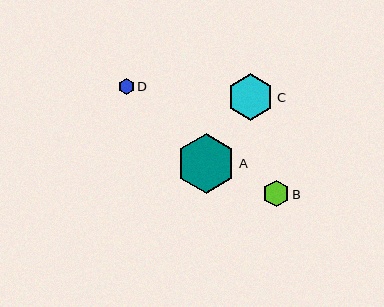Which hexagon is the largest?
Hexagon A is the largest with a size of approximately 59 pixels.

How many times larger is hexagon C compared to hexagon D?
Hexagon C is approximately 2.9 times the size of hexagon D.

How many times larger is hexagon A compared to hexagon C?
Hexagon A is approximately 1.3 times the size of hexagon C.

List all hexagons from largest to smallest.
From largest to smallest: A, C, B, D.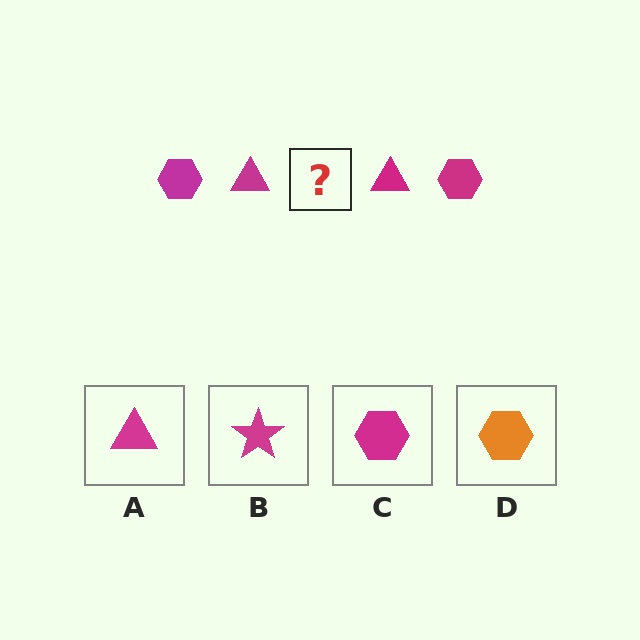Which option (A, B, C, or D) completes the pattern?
C.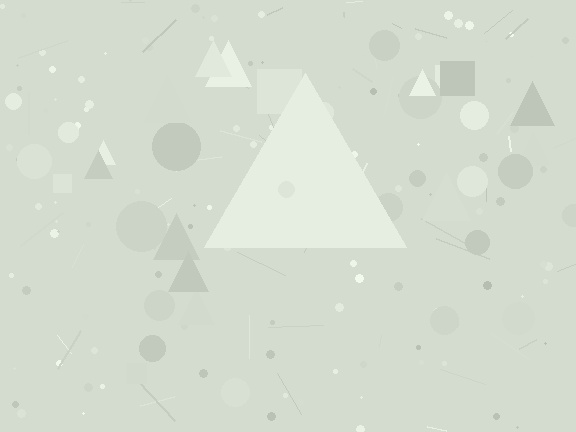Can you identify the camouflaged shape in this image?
The camouflaged shape is a triangle.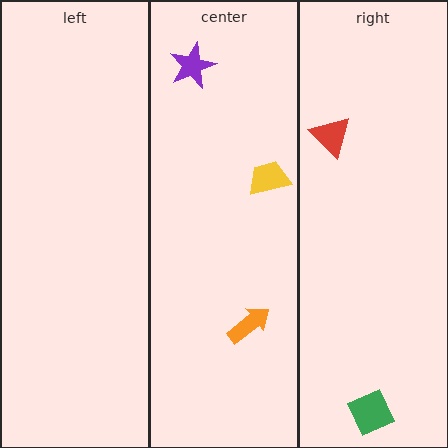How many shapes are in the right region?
2.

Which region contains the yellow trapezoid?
The center region.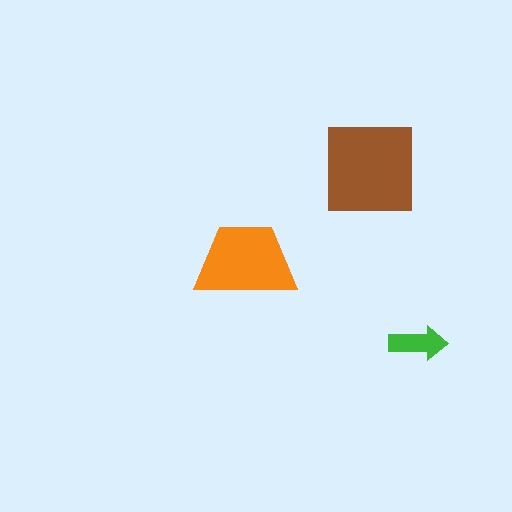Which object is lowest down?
The green arrow is bottommost.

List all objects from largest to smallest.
The brown square, the orange trapezoid, the green arrow.